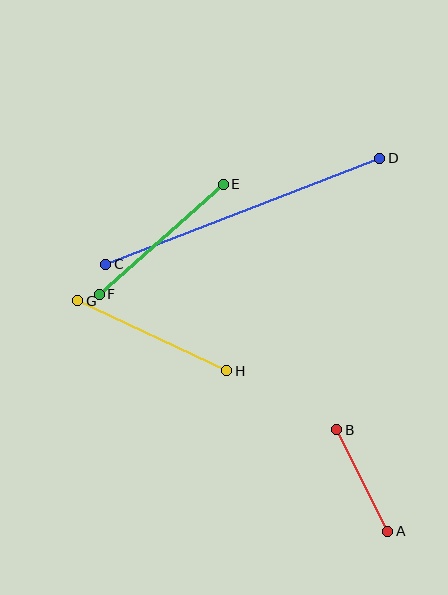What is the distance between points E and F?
The distance is approximately 166 pixels.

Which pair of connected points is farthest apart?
Points C and D are farthest apart.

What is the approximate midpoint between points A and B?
The midpoint is at approximately (362, 480) pixels.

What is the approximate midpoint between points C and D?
The midpoint is at approximately (243, 211) pixels.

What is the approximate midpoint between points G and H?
The midpoint is at approximately (152, 336) pixels.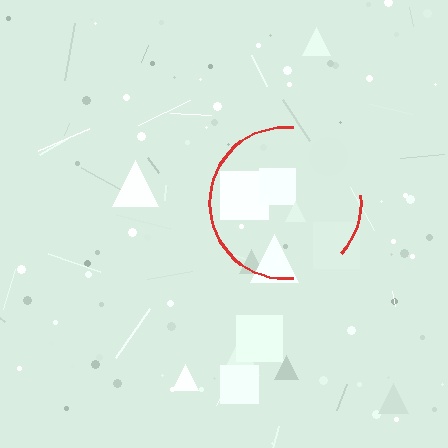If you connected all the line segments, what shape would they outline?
They would outline a circle.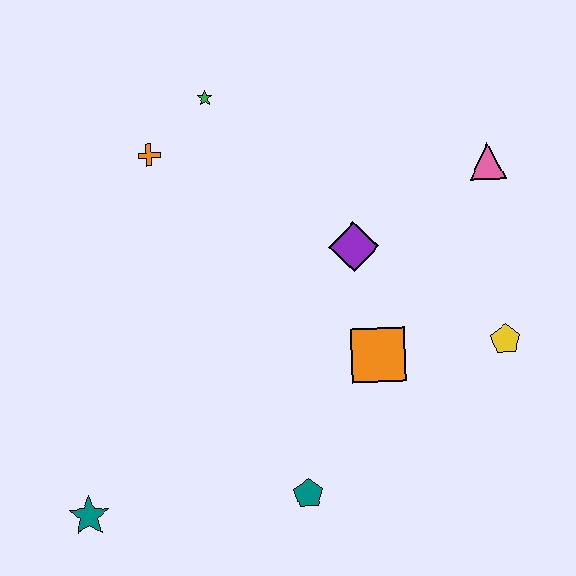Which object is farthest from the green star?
The teal star is farthest from the green star.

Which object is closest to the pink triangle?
The purple diamond is closest to the pink triangle.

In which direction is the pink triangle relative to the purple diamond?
The pink triangle is to the right of the purple diamond.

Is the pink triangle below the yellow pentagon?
No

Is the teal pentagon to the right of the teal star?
Yes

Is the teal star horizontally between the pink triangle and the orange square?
No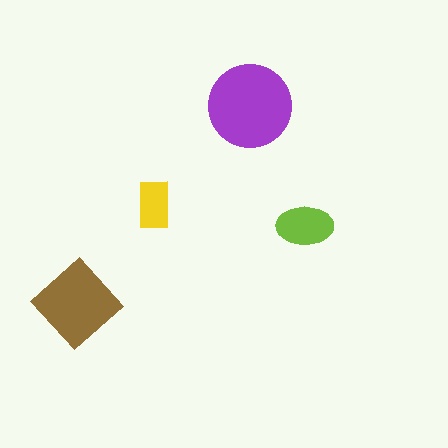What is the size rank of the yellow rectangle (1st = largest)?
4th.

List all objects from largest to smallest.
The purple circle, the brown diamond, the lime ellipse, the yellow rectangle.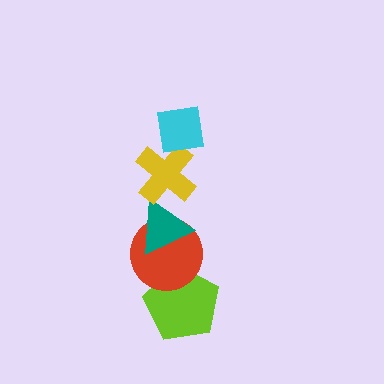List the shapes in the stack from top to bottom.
From top to bottom: the cyan square, the yellow cross, the teal triangle, the red circle, the lime pentagon.